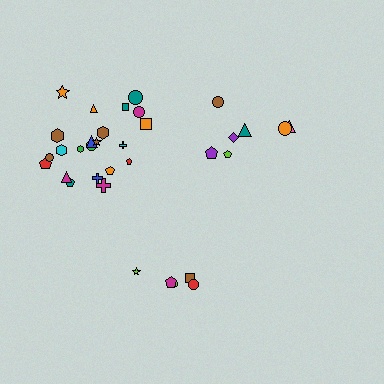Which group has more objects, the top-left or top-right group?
The top-left group.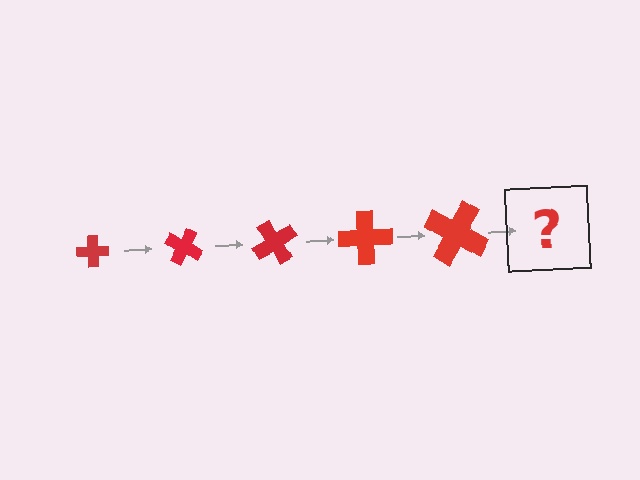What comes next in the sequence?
The next element should be a cross, larger than the previous one and rotated 150 degrees from the start.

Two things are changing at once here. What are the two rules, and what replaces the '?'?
The two rules are that the cross grows larger each step and it rotates 30 degrees each step. The '?' should be a cross, larger than the previous one and rotated 150 degrees from the start.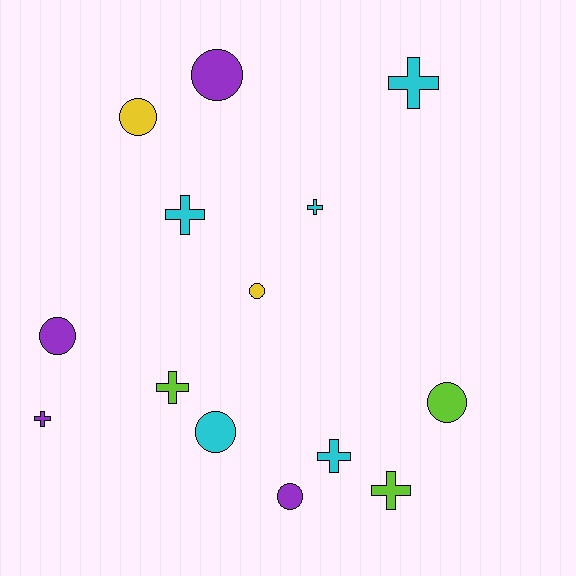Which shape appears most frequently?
Circle, with 7 objects.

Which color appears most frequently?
Cyan, with 5 objects.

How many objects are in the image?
There are 14 objects.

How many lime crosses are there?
There are 2 lime crosses.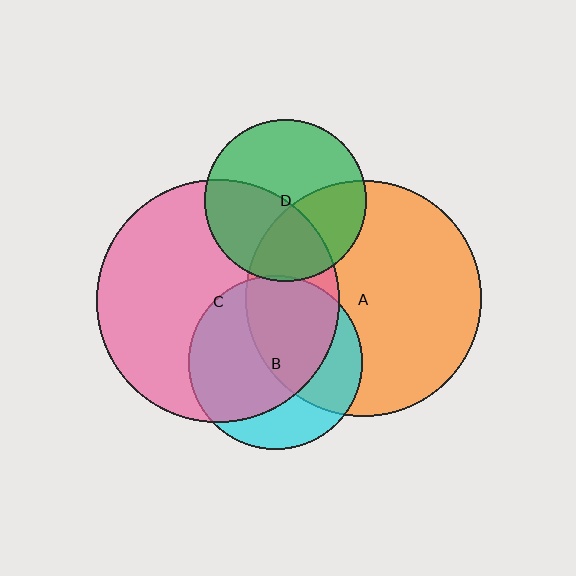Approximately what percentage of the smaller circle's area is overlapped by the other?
Approximately 70%.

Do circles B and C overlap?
Yes.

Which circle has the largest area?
Circle C (pink).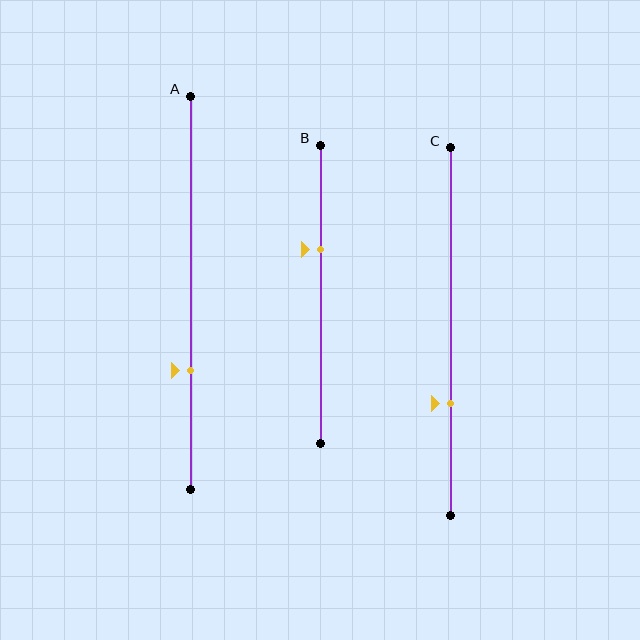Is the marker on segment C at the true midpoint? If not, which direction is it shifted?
No, the marker on segment C is shifted downward by about 19% of the segment length.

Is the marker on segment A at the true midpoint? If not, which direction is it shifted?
No, the marker on segment A is shifted downward by about 20% of the segment length.